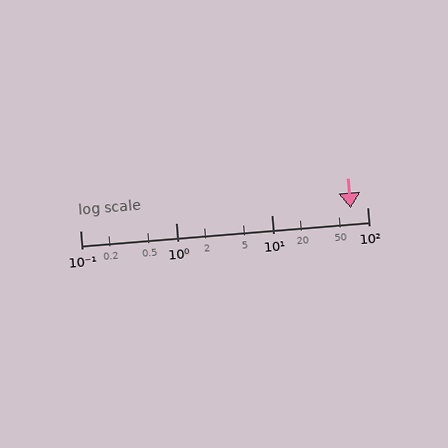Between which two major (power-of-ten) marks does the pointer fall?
The pointer is between 10 and 100.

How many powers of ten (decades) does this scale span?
The scale spans 3 decades, from 0.1 to 100.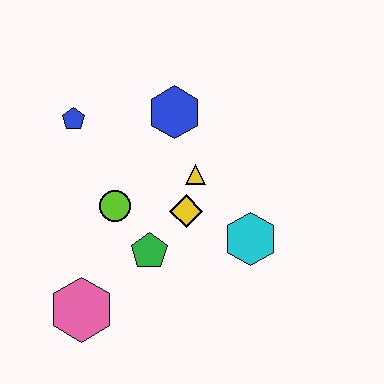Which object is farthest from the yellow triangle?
The pink hexagon is farthest from the yellow triangle.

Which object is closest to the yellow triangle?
The yellow diamond is closest to the yellow triangle.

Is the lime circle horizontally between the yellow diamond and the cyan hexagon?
No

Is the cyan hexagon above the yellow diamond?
No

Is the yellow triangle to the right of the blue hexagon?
Yes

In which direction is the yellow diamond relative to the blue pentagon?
The yellow diamond is to the right of the blue pentagon.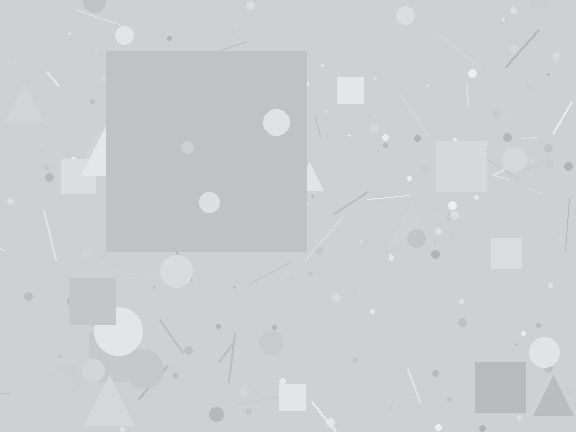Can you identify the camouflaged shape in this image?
The camouflaged shape is a square.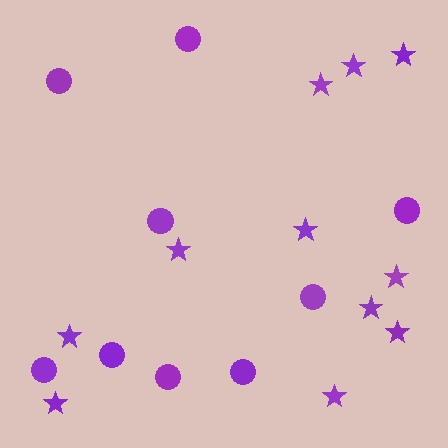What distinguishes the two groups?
There are 2 groups: one group of stars (11) and one group of circles (9).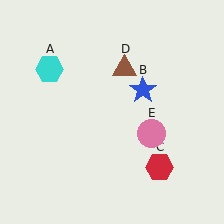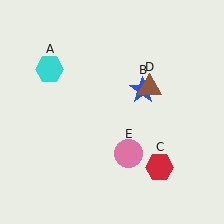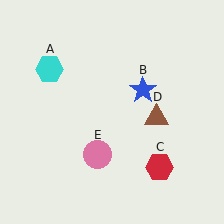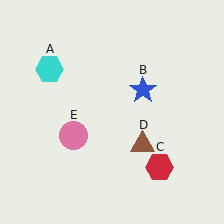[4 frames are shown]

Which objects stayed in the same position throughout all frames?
Cyan hexagon (object A) and blue star (object B) and red hexagon (object C) remained stationary.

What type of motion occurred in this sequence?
The brown triangle (object D), pink circle (object E) rotated clockwise around the center of the scene.